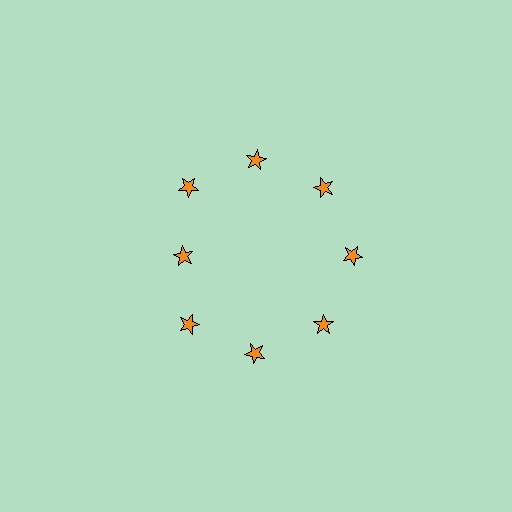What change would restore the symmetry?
The symmetry would be restored by moving it outward, back onto the ring so that all 8 stars sit at equal angles and equal distance from the center.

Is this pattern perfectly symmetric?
No. The 8 orange stars are arranged in a ring, but one element near the 9 o'clock position is pulled inward toward the center, breaking the 8-fold rotational symmetry.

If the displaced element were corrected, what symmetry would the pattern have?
It would have 8-fold rotational symmetry — the pattern would map onto itself every 45 degrees.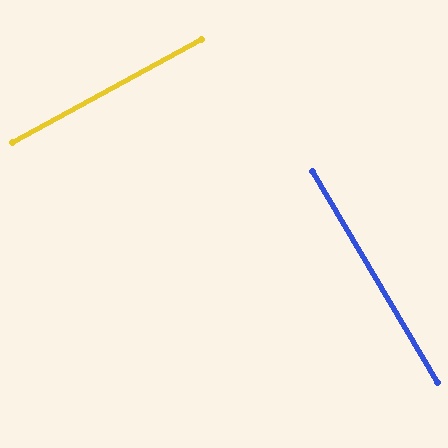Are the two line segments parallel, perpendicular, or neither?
Perpendicular — they meet at approximately 88°.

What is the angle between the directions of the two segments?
Approximately 88 degrees.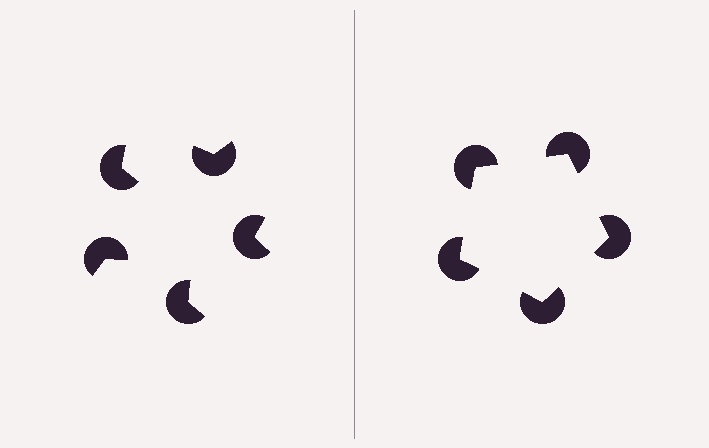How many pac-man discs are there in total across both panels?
10 — 5 on each side.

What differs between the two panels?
The pac-man discs are positioned identically on both sides; only the wedge orientations differ. On the right they align to a pentagon; on the left they are misaligned.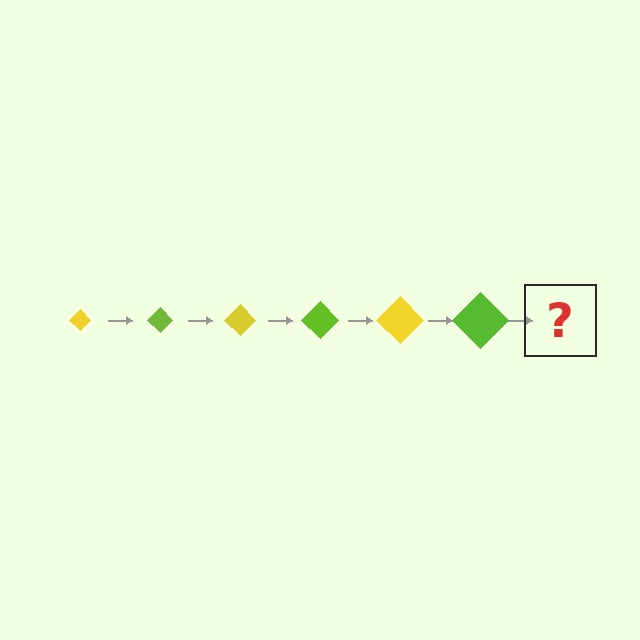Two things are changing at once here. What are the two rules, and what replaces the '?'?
The two rules are that the diamond grows larger each step and the color cycles through yellow and lime. The '?' should be a yellow diamond, larger than the previous one.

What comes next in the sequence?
The next element should be a yellow diamond, larger than the previous one.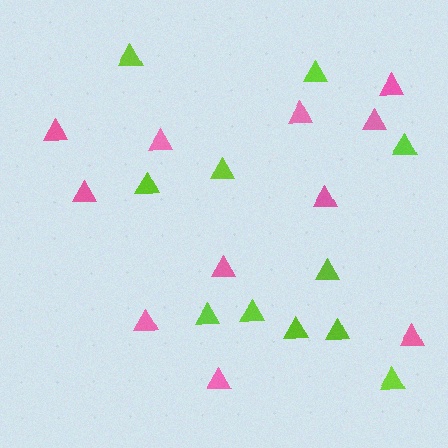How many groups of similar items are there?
There are 2 groups: one group of pink triangles (11) and one group of lime triangles (11).